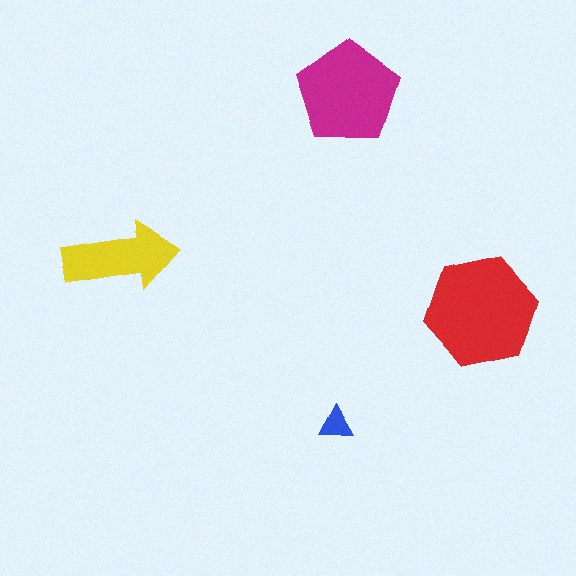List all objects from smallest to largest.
The blue triangle, the yellow arrow, the magenta pentagon, the red hexagon.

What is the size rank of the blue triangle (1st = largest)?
4th.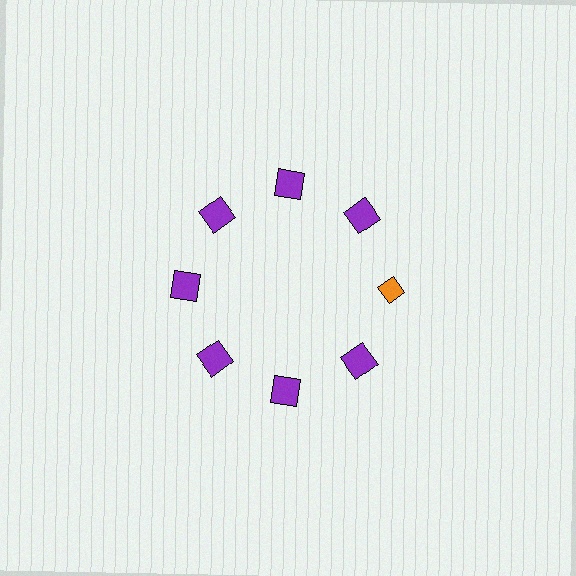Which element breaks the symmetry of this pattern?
The orange diamond at roughly the 3 o'clock position breaks the symmetry. All other shapes are purple squares.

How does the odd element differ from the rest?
It differs in both color (orange instead of purple) and shape (diamond instead of square).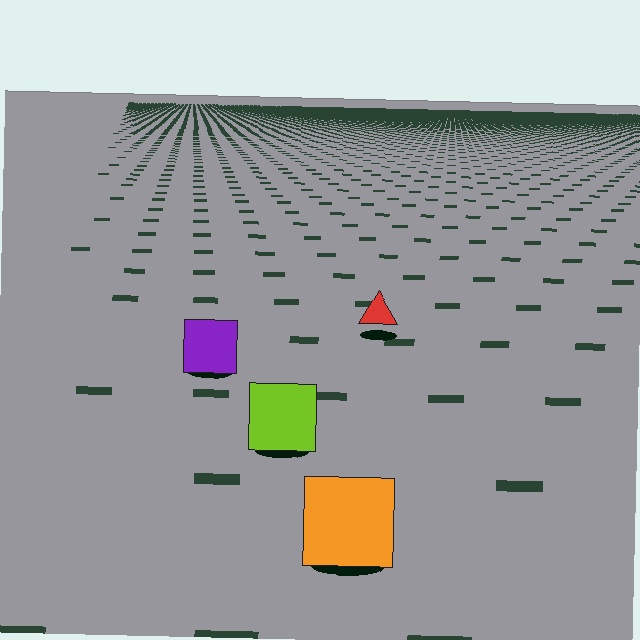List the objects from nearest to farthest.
From nearest to farthest: the orange square, the lime square, the purple square, the red triangle.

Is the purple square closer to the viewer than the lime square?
No. The lime square is closer — you can tell from the texture gradient: the ground texture is coarser near it.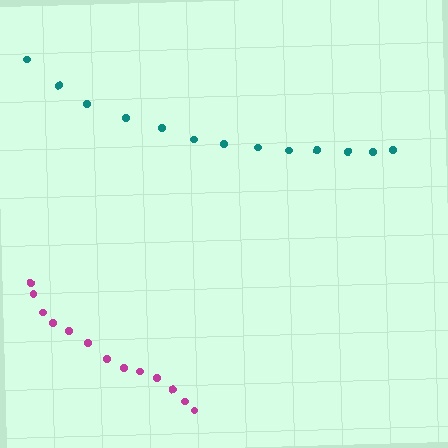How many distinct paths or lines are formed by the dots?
There are 2 distinct paths.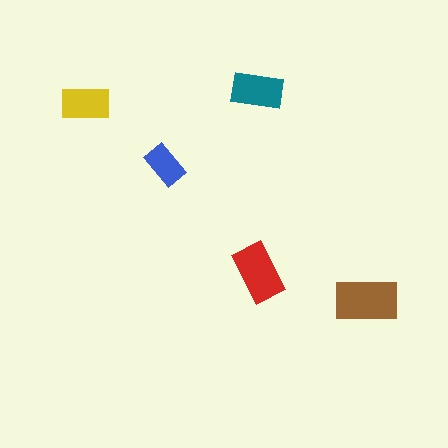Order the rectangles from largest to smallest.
the brown one, the red one, the teal one, the yellow one, the blue one.